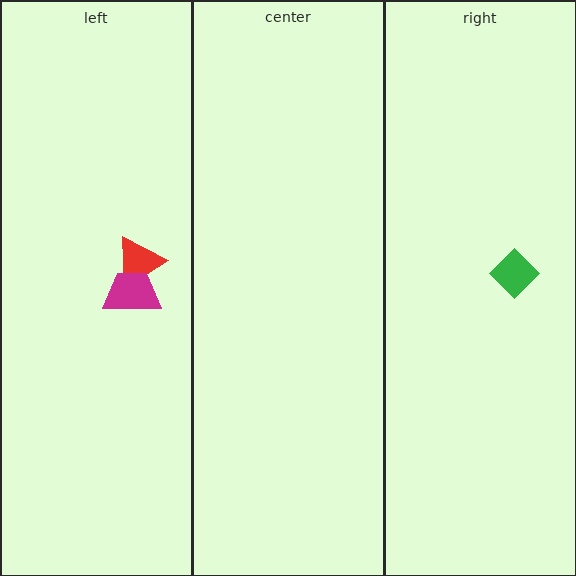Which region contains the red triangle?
The left region.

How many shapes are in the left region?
2.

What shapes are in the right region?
The green diamond.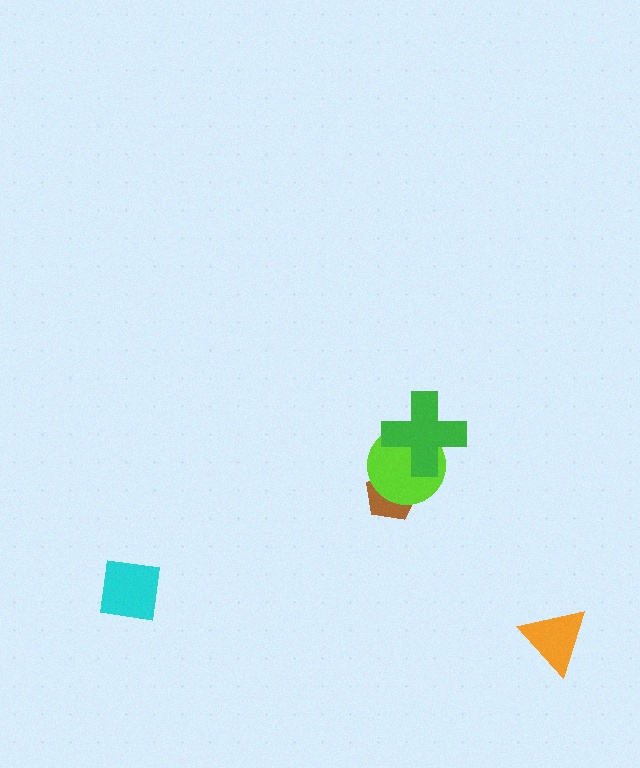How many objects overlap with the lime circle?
2 objects overlap with the lime circle.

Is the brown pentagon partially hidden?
Yes, it is partially covered by another shape.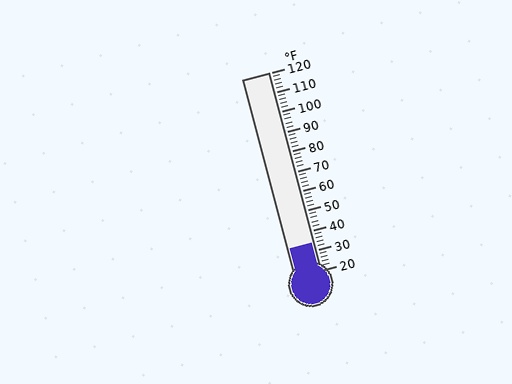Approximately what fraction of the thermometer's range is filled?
The thermometer is filled to approximately 15% of its range.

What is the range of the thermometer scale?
The thermometer scale ranges from 20°F to 120°F.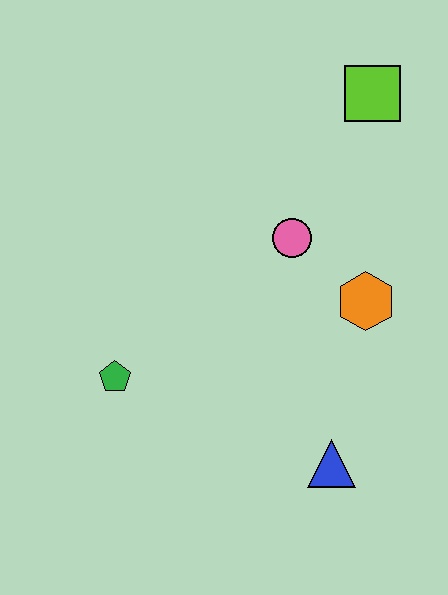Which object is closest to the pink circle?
The orange hexagon is closest to the pink circle.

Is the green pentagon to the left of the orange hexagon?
Yes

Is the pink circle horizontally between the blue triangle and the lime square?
No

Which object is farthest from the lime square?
The green pentagon is farthest from the lime square.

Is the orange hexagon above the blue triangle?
Yes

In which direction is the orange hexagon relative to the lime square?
The orange hexagon is below the lime square.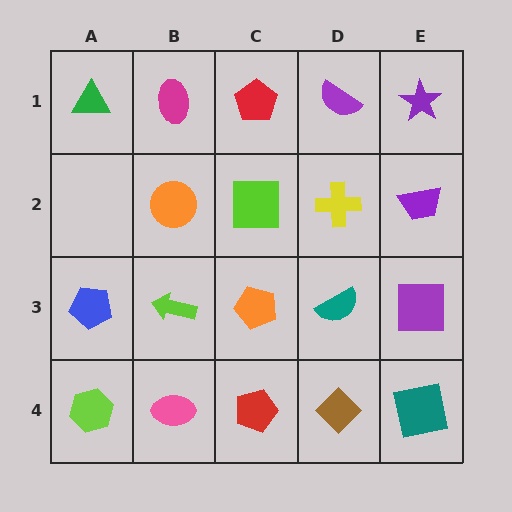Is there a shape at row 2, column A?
No, that cell is empty.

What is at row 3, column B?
A lime arrow.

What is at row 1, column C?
A red pentagon.